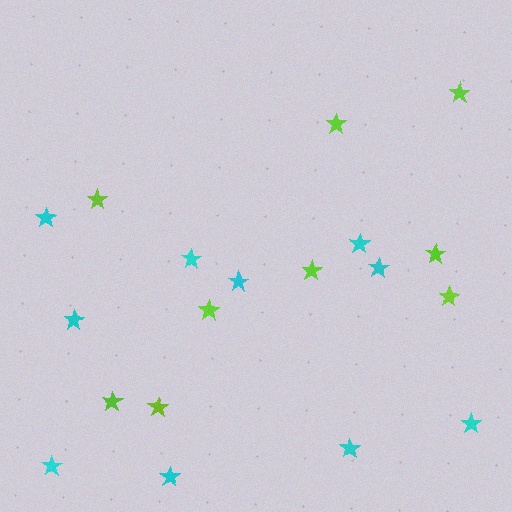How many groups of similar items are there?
There are 2 groups: one group of lime stars (9) and one group of cyan stars (10).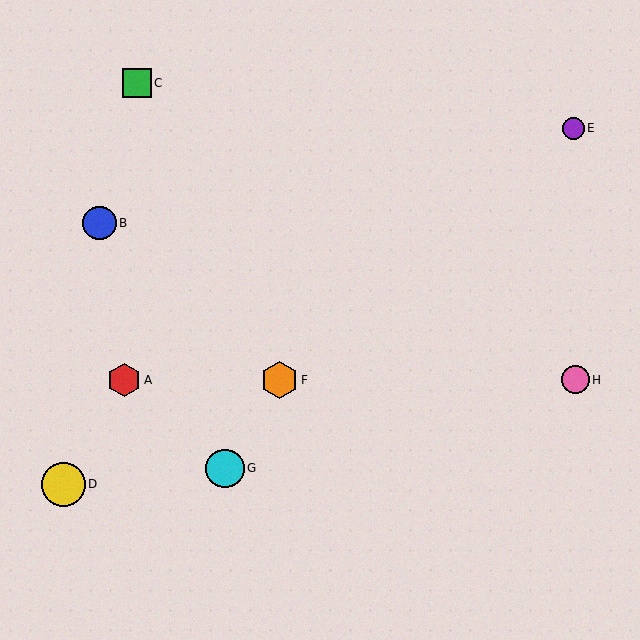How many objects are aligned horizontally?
3 objects (A, F, H) are aligned horizontally.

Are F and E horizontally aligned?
No, F is at y≈380 and E is at y≈129.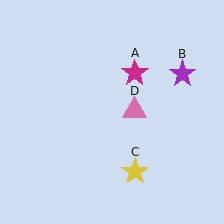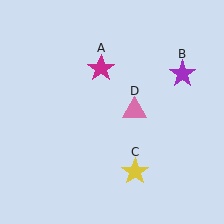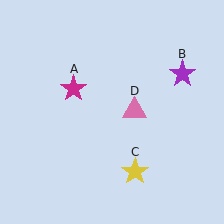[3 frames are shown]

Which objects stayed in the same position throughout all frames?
Purple star (object B) and yellow star (object C) and pink triangle (object D) remained stationary.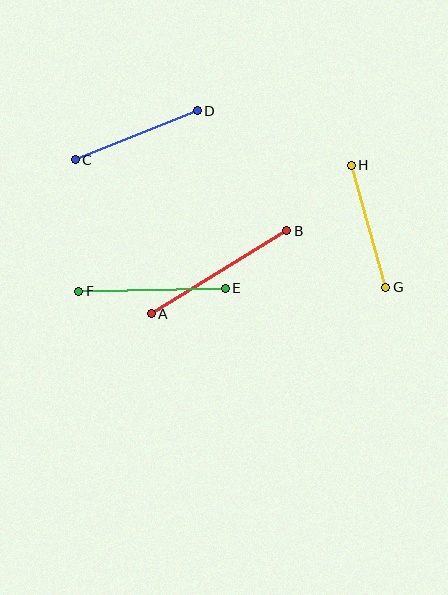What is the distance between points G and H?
The distance is approximately 127 pixels.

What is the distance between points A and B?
The distance is approximately 159 pixels.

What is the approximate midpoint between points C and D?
The midpoint is at approximately (136, 135) pixels.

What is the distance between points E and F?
The distance is approximately 146 pixels.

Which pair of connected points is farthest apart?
Points A and B are farthest apart.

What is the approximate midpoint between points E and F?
The midpoint is at approximately (152, 290) pixels.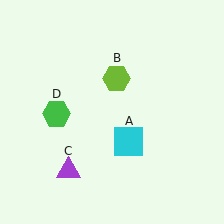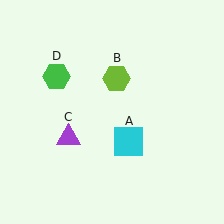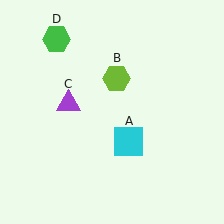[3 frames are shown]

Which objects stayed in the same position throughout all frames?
Cyan square (object A) and lime hexagon (object B) remained stationary.